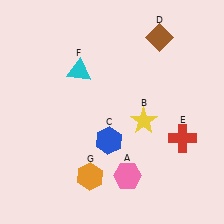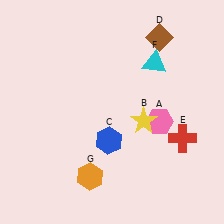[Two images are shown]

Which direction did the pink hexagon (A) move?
The pink hexagon (A) moved up.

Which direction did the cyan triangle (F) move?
The cyan triangle (F) moved right.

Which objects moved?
The objects that moved are: the pink hexagon (A), the cyan triangle (F).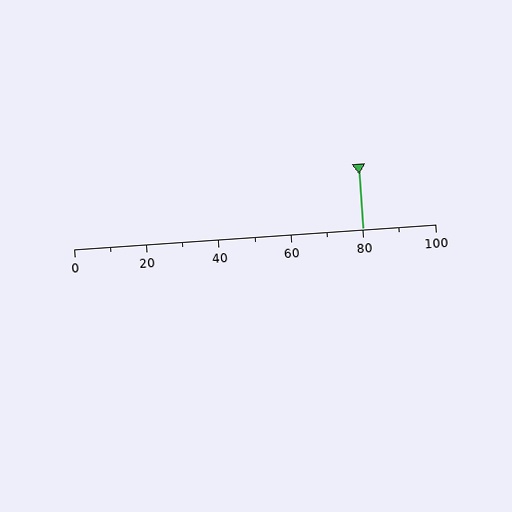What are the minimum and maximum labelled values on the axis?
The axis runs from 0 to 100.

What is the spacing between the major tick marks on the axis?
The major ticks are spaced 20 apart.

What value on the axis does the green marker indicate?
The marker indicates approximately 80.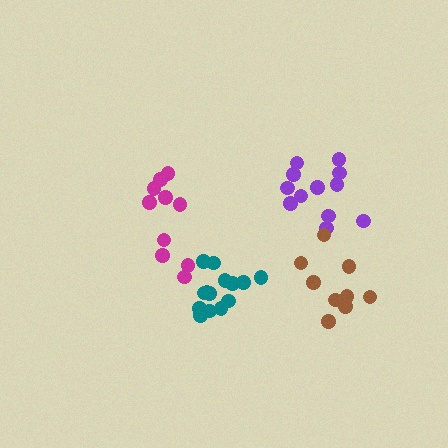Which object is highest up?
The purple cluster is topmost.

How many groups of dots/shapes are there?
There are 4 groups.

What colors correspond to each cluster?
The clusters are colored: magenta, purple, teal, brown.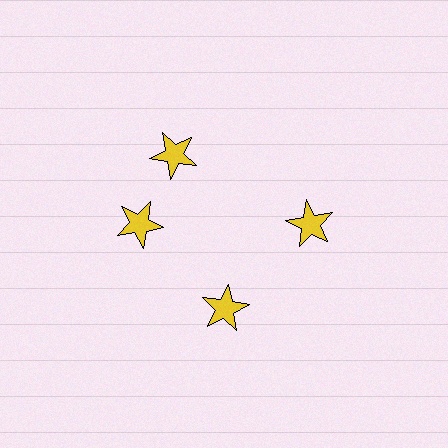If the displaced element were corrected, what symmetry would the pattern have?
It would have 4-fold rotational symmetry — the pattern would map onto itself every 90 degrees.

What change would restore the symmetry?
The symmetry would be restored by rotating it back into even spacing with its neighbors so that all 4 stars sit at equal angles and equal distance from the center.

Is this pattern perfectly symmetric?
No. The 4 yellow stars are arranged in a ring, but one element near the 12 o'clock position is rotated out of alignment along the ring, breaking the 4-fold rotational symmetry.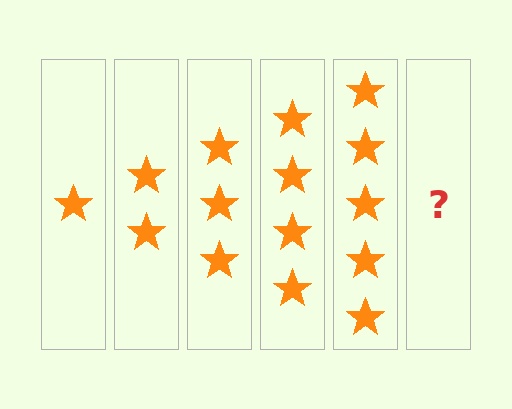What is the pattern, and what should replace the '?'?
The pattern is that each step adds one more star. The '?' should be 6 stars.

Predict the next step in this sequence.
The next step is 6 stars.